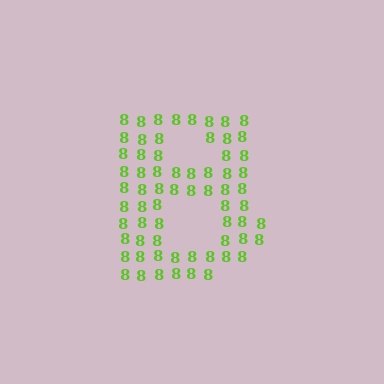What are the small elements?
The small elements are digit 8's.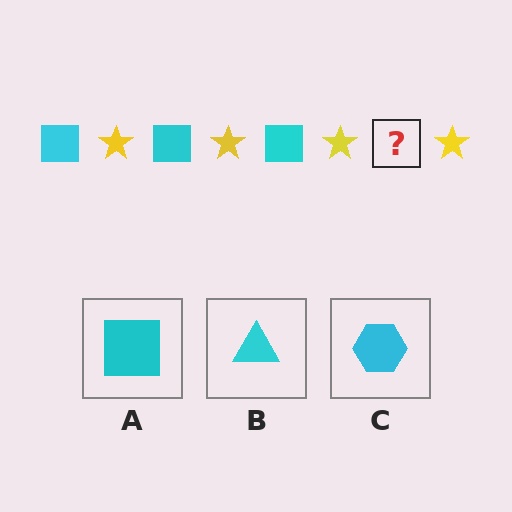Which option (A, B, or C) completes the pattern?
A.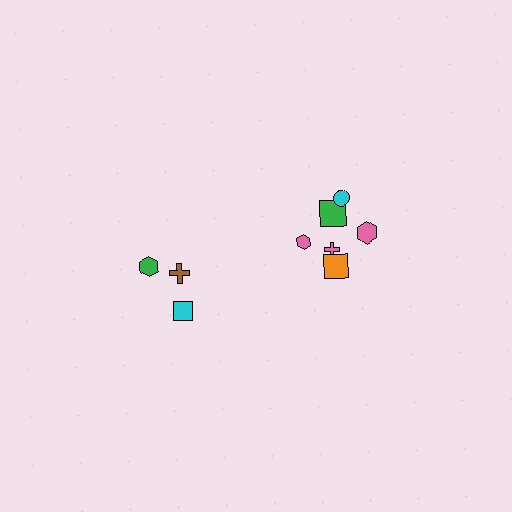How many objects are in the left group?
There are 3 objects.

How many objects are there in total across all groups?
There are 9 objects.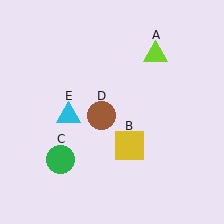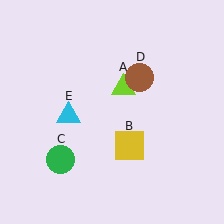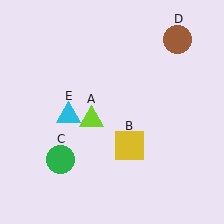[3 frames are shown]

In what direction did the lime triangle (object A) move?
The lime triangle (object A) moved down and to the left.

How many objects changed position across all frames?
2 objects changed position: lime triangle (object A), brown circle (object D).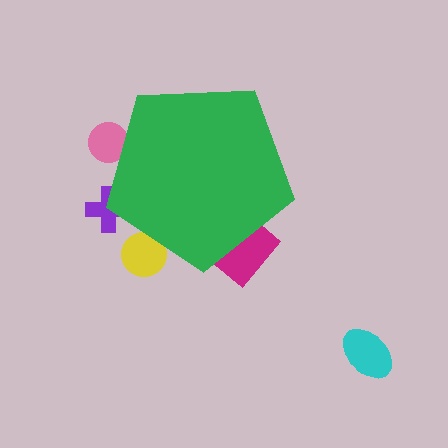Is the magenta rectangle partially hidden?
Yes, the magenta rectangle is partially hidden behind the green pentagon.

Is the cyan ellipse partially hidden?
No, the cyan ellipse is fully visible.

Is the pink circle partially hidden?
Yes, the pink circle is partially hidden behind the green pentagon.